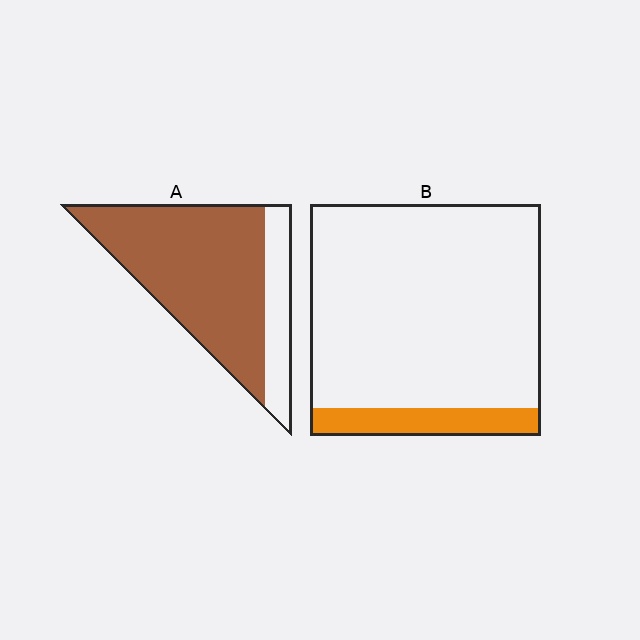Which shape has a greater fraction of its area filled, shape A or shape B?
Shape A.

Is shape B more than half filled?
No.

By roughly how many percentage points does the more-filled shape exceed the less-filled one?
By roughly 65 percentage points (A over B).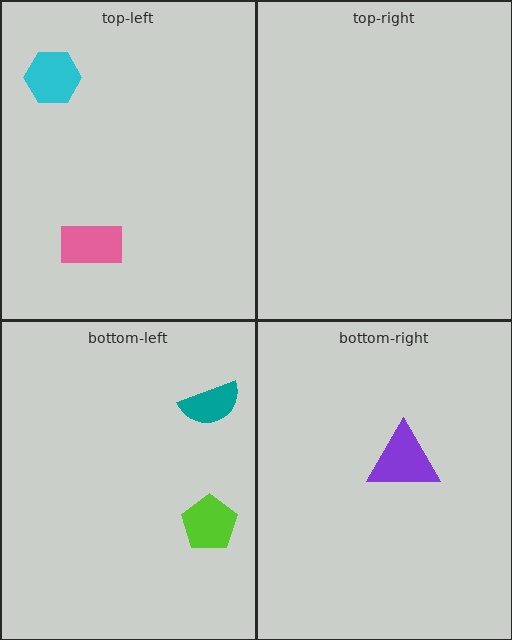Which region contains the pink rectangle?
The top-left region.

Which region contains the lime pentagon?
The bottom-left region.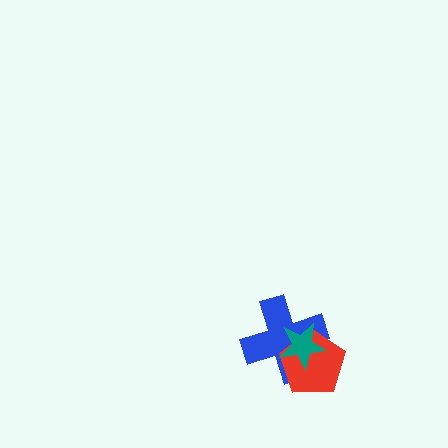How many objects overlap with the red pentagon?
2 objects overlap with the red pentagon.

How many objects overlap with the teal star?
2 objects overlap with the teal star.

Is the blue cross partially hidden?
Yes, it is partially covered by another shape.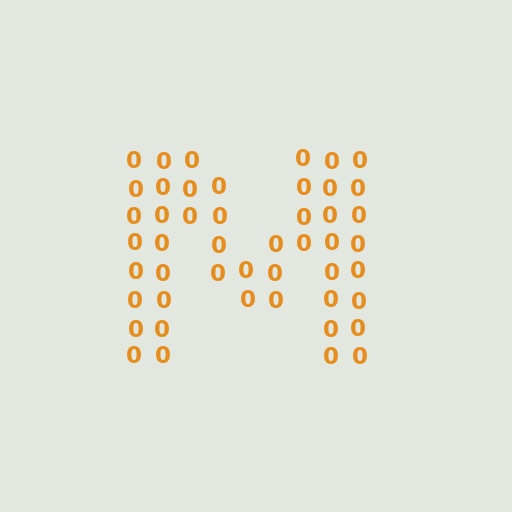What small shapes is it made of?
It is made of small digit 0's.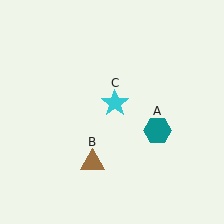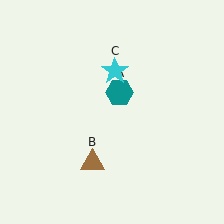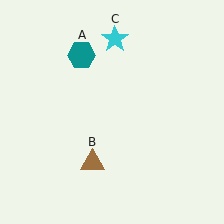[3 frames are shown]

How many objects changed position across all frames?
2 objects changed position: teal hexagon (object A), cyan star (object C).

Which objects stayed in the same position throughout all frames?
Brown triangle (object B) remained stationary.